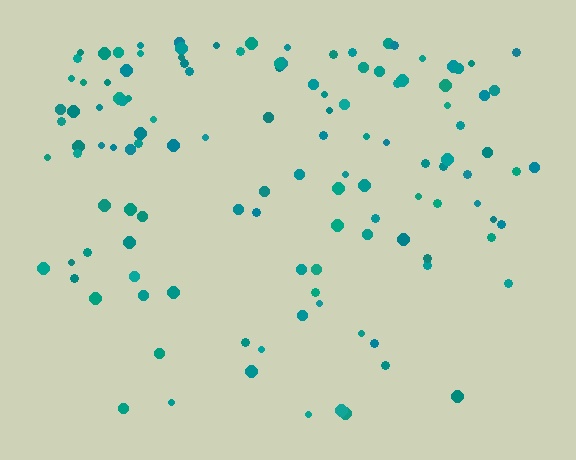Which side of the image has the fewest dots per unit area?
The bottom.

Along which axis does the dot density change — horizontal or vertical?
Vertical.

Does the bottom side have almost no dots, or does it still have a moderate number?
Still a moderate number, just noticeably fewer than the top.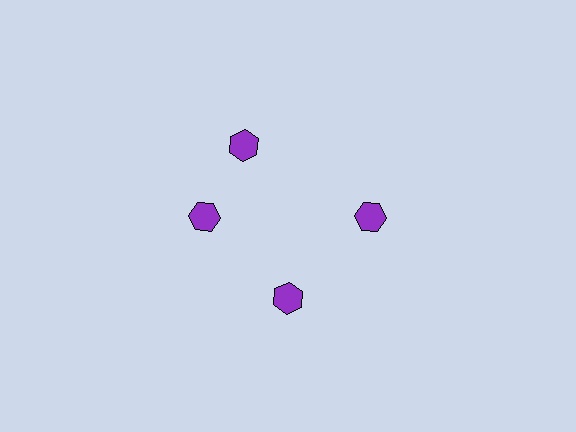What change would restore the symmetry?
The symmetry would be restored by rotating it back into even spacing with its neighbors so that all 4 hexagons sit at equal angles and equal distance from the center.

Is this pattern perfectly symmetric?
No. The 4 purple hexagons are arranged in a ring, but one element near the 12 o'clock position is rotated out of alignment along the ring, breaking the 4-fold rotational symmetry.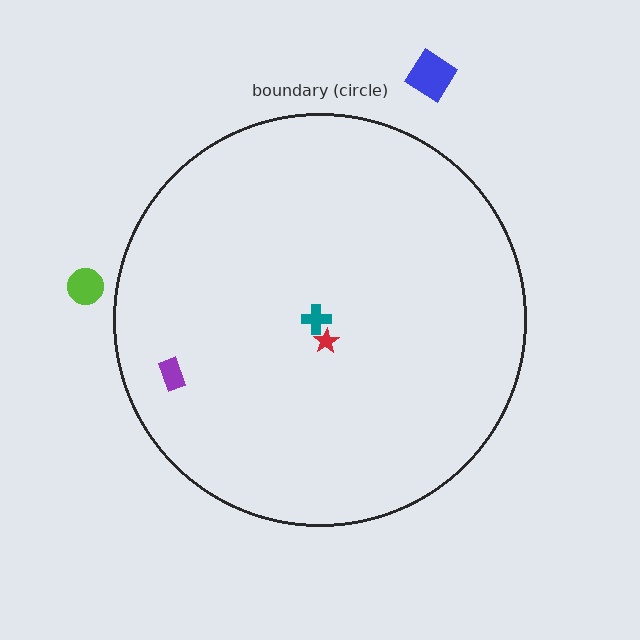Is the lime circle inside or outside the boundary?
Outside.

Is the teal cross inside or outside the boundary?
Inside.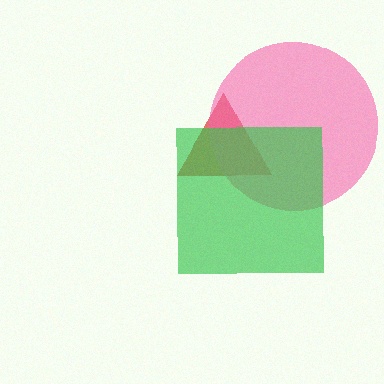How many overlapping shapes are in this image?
There are 3 overlapping shapes in the image.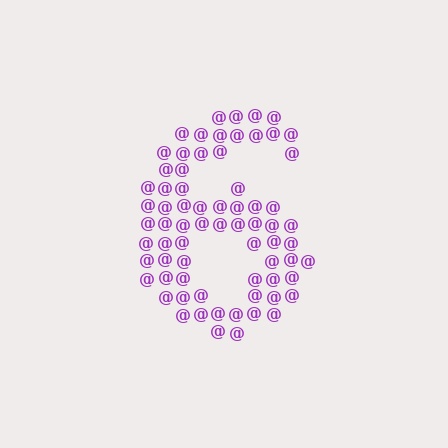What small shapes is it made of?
It is made of small at signs.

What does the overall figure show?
The overall figure shows the digit 6.